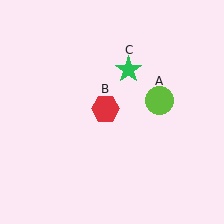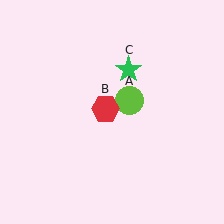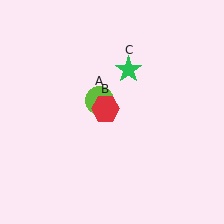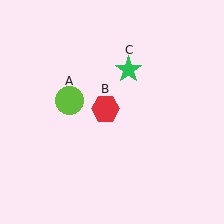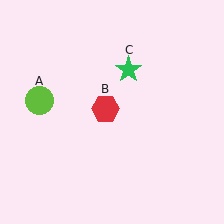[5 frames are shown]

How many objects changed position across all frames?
1 object changed position: lime circle (object A).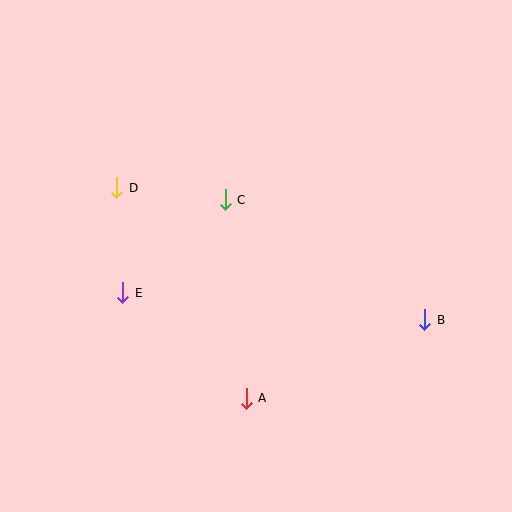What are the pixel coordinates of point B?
Point B is at (425, 320).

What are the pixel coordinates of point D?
Point D is at (117, 188).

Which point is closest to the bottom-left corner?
Point E is closest to the bottom-left corner.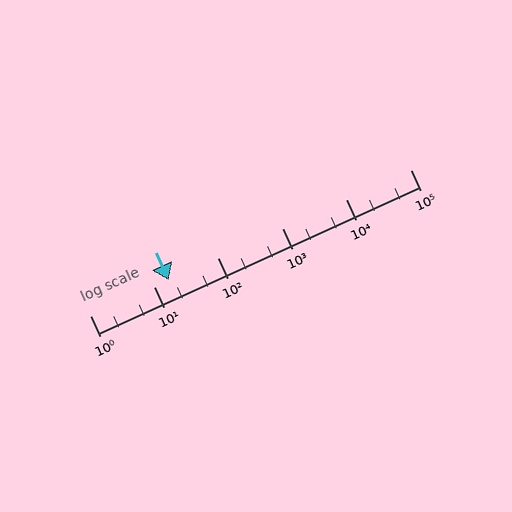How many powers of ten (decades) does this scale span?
The scale spans 5 decades, from 1 to 100000.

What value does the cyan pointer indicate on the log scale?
The pointer indicates approximately 17.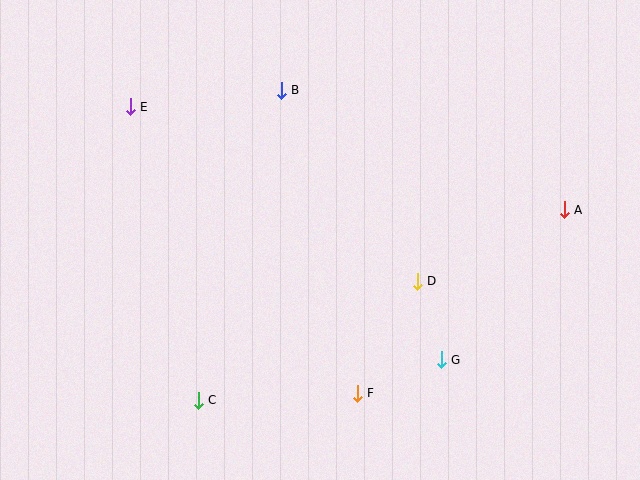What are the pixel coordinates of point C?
Point C is at (198, 400).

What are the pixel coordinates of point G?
Point G is at (441, 360).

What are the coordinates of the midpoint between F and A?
The midpoint between F and A is at (461, 301).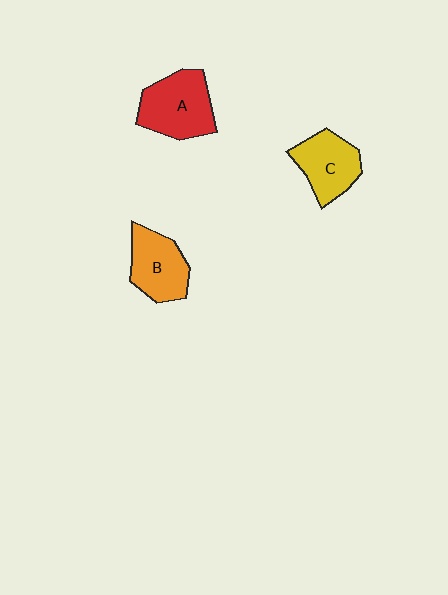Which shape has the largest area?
Shape A (red).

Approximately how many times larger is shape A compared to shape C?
Approximately 1.2 times.